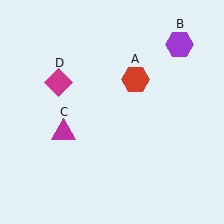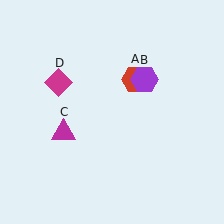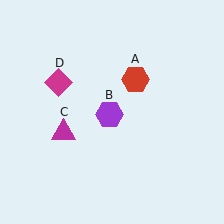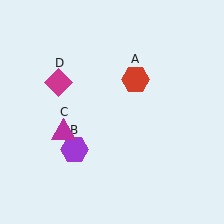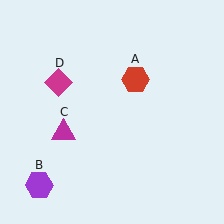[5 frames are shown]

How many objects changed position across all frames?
1 object changed position: purple hexagon (object B).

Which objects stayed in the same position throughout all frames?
Red hexagon (object A) and magenta triangle (object C) and magenta diamond (object D) remained stationary.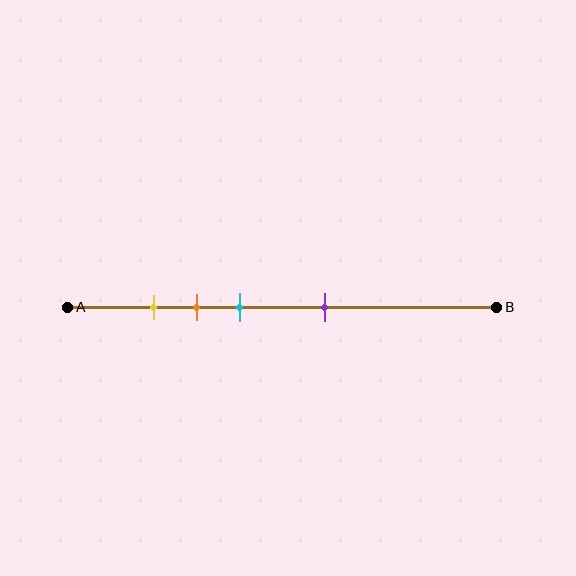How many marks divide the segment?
There are 4 marks dividing the segment.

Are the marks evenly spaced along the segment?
No, the marks are not evenly spaced.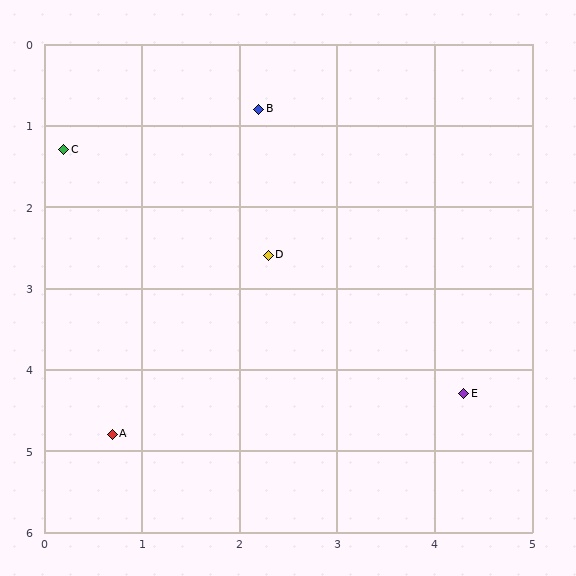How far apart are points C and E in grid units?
Points C and E are about 5.1 grid units apart.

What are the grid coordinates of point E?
Point E is at approximately (4.3, 4.3).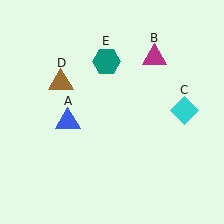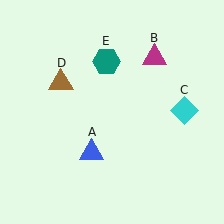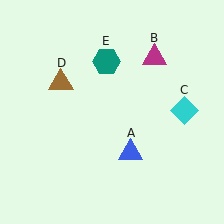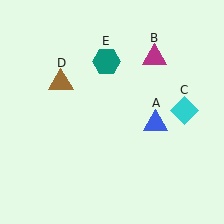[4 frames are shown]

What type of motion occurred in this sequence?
The blue triangle (object A) rotated counterclockwise around the center of the scene.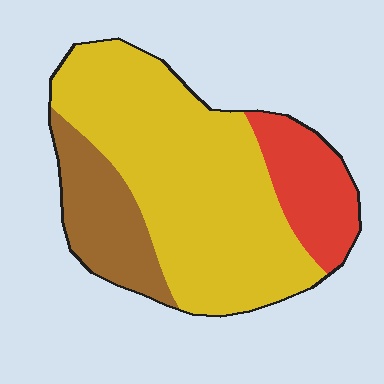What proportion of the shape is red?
Red takes up about one sixth (1/6) of the shape.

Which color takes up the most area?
Yellow, at roughly 65%.